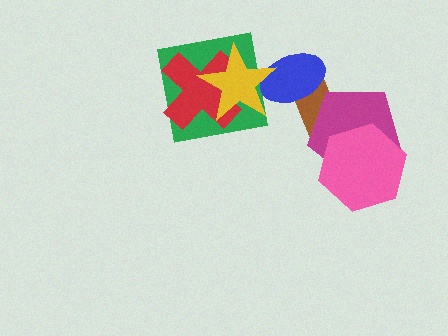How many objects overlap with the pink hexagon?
1 object overlaps with the pink hexagon.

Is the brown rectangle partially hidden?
Yes, it is partially covered by another shape.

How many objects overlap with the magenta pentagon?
2 objects overlap with the magenta pentagon.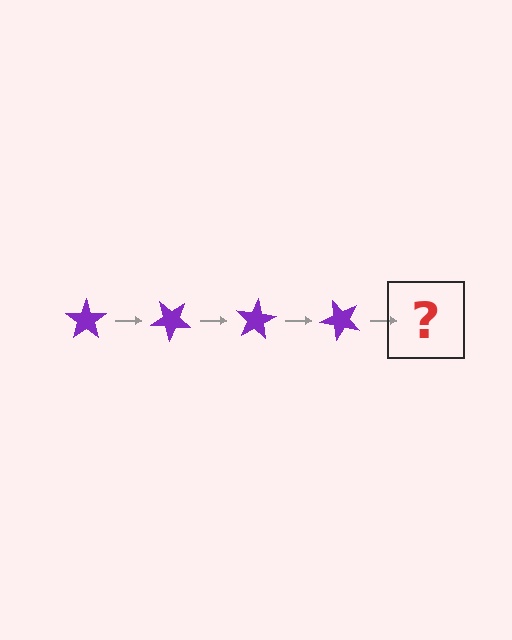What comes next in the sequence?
The next element should be a purple star rotated 160 degrees.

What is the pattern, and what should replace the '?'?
The pattern is that the star rotates 40 degrees each step. The '?' should be a purple star rotated 160 degrees.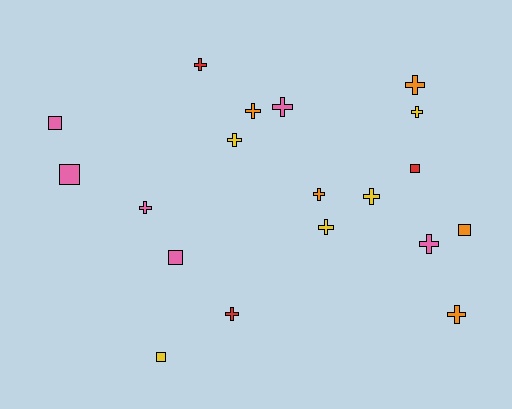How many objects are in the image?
There are 19 objects.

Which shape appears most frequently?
Cross, with 13 objects.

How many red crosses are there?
There are 2 red crosses.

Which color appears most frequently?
Pink, with 6 objects.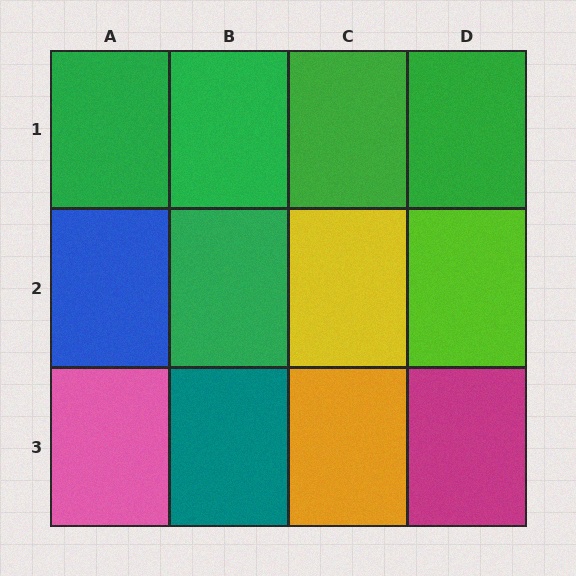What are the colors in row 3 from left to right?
Pink, teal, orange, magenta.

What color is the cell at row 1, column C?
Green.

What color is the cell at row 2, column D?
Lime.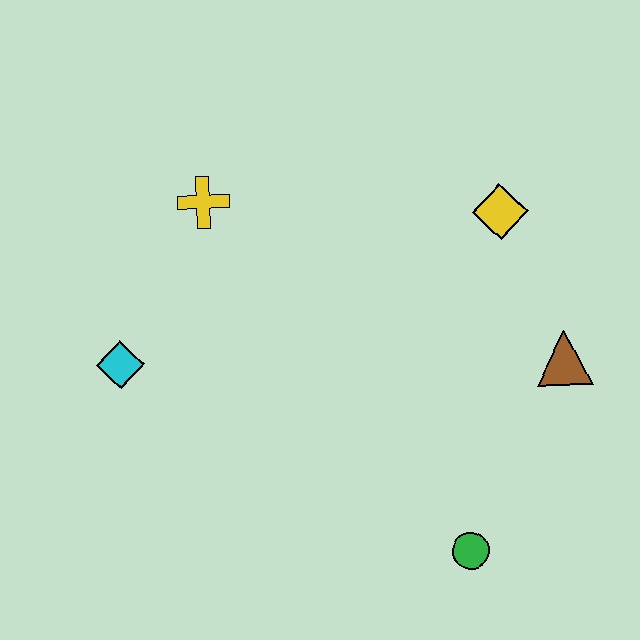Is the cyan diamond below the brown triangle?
No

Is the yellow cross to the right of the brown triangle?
No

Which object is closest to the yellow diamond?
The brown triangle is closest to the yellow diamond.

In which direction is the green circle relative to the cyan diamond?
The green circle is to the right of the cyan diamond.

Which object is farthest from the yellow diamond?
The cyan diamond is farthest from the yellow diamond.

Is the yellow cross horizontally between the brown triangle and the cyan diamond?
Yes